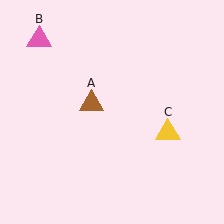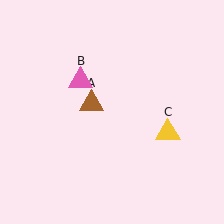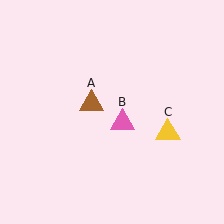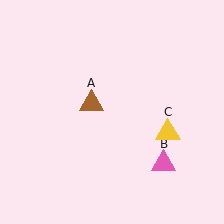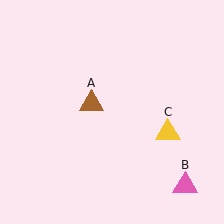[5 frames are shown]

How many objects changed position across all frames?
1 object changed position: pink triangle (object B).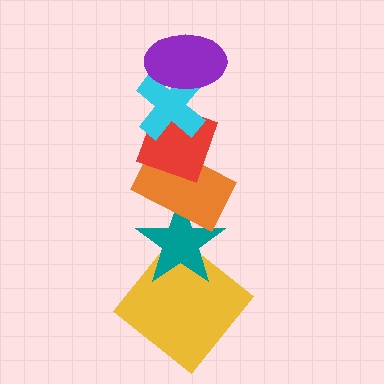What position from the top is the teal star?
The teal star is 5th from the top.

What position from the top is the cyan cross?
The cyan cross is 2nd from the top.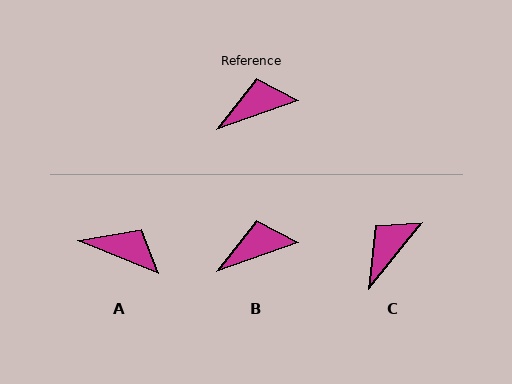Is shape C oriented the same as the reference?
No, it is off by about 31 degrees.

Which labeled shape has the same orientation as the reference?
B.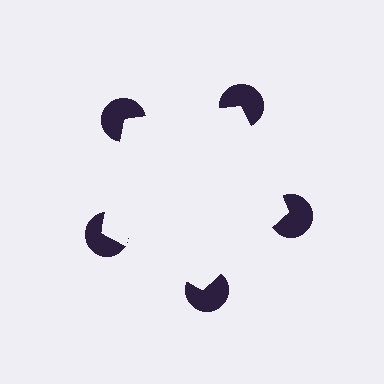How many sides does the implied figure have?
5 sides.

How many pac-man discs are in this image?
There are 5 — one at each vertex of the illusory pentagon.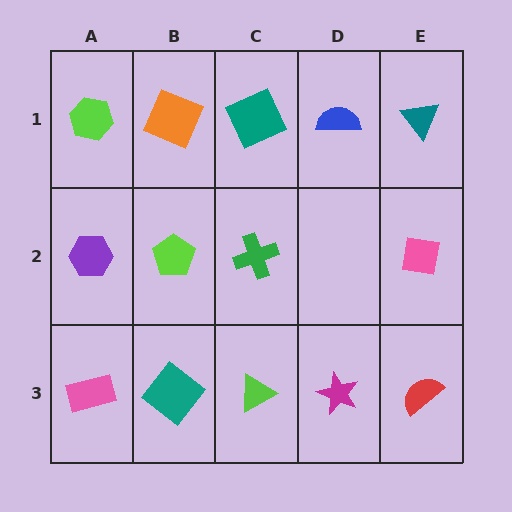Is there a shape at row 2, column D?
No, that cell is empty.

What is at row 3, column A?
A pink rectangle.